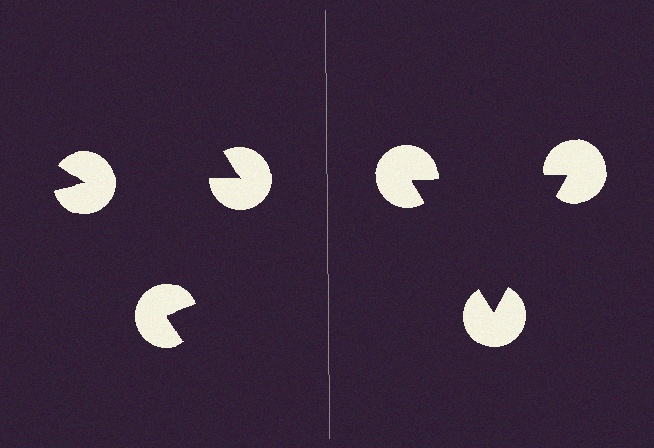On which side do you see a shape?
An illusory triangle appears on the right side. On the left side the wedge cuts are rotated, so no coherent shape forms.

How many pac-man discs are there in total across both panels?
6 — 3 on each side.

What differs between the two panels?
The pac-man discs are positioned identically on both sides; only the wedge orientations differ. On the right they align to a triangle; on the left they are misaligned.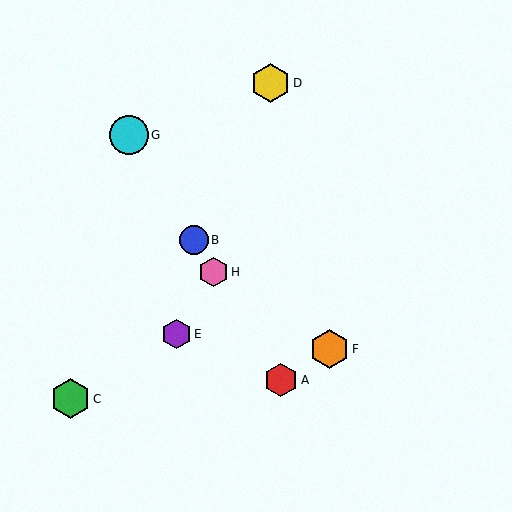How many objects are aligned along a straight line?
4 objects (A, B, G, H) are aligned along a straight line.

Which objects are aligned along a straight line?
Objects A, B, G, H are aligned along a straight line.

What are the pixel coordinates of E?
Object E is at (176, 334).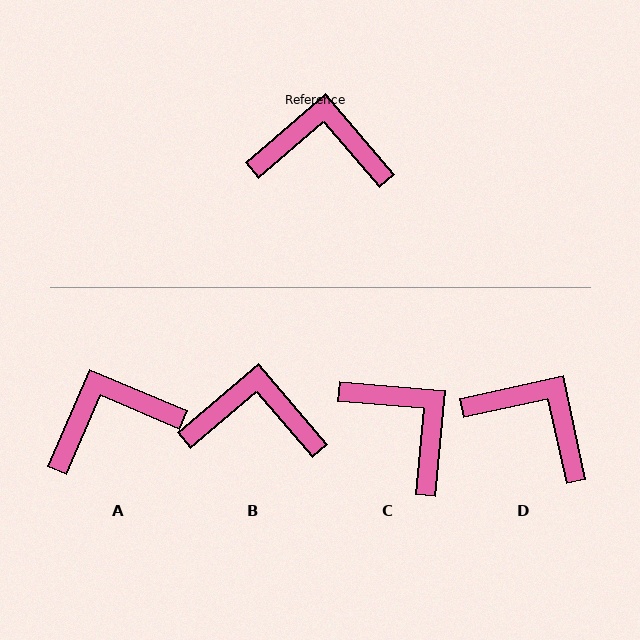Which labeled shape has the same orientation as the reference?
B.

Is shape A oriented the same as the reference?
No, it is off by about 26 degrees.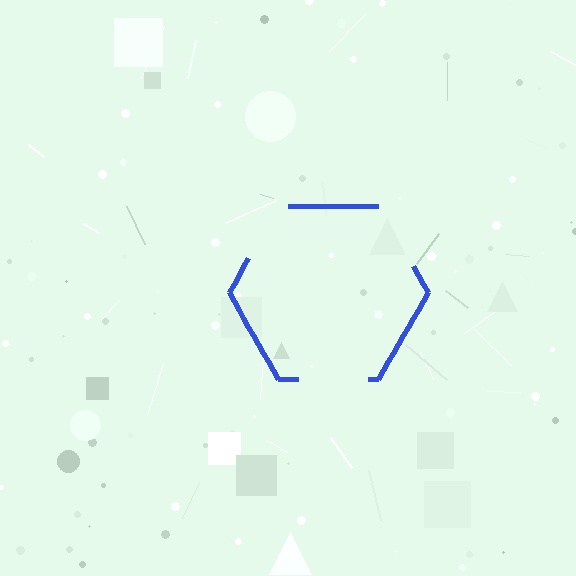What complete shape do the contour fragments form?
The contour fragments form a hexagon.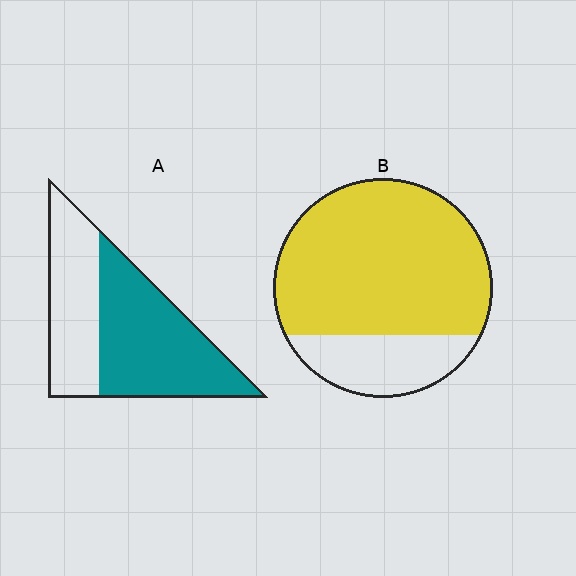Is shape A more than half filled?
Yes.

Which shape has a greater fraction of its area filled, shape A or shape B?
Shape B.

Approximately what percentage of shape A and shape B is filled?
A is approximately 60% and B is approximately 75%.